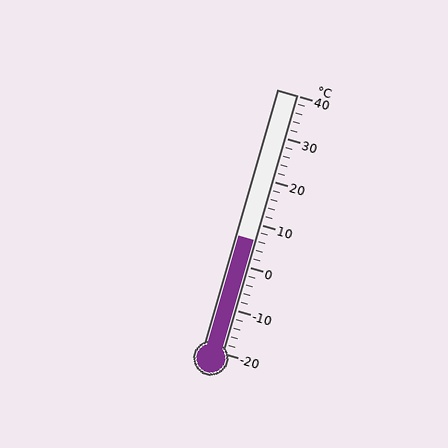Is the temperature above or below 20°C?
The temperature is below 20°C.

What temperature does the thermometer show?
The thermometer shows approximately 6°C.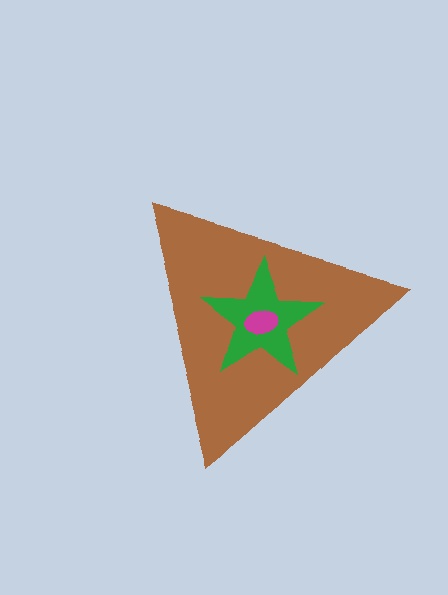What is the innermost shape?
The magenta ellipse.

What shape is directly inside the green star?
The magenta ellipse.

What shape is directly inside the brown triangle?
The green star.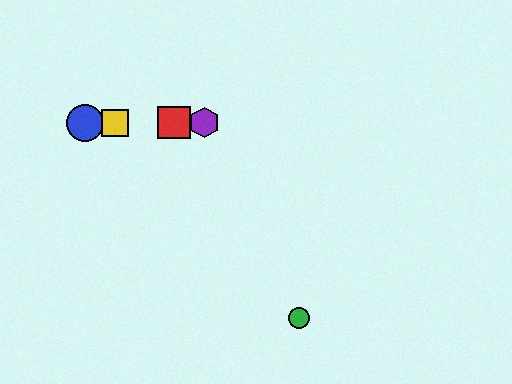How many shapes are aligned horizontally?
4 shapes (the red square, the blue circle, the yellow square, the purple hexagon) are aligned horizontally.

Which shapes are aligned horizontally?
The red square, the blue circle, the yellow square, the purple hexagon are aligned horizontally.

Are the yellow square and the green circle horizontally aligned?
No, the yellow square is at y≈123 and the green circle is at y≈318.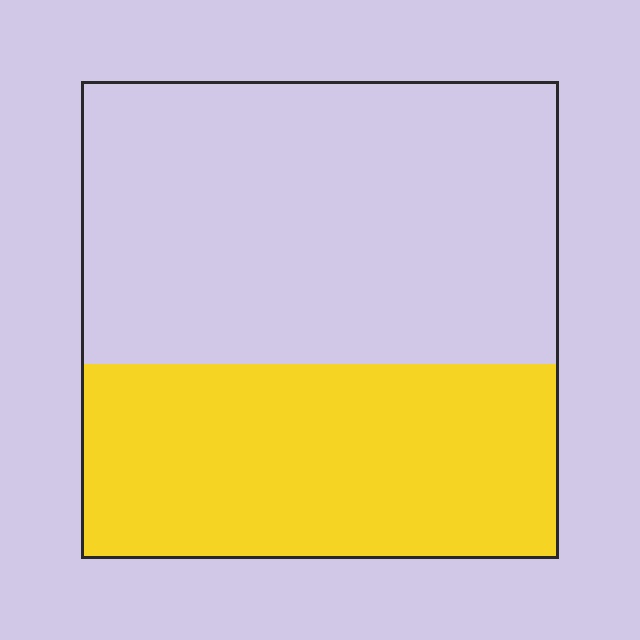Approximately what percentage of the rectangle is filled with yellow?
Approximately 40%.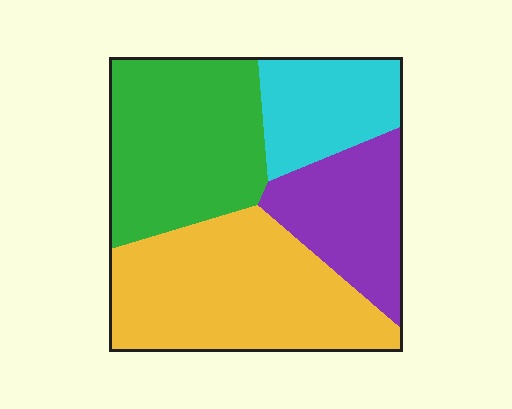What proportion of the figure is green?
Green covers about 30% of the figure.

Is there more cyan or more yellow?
Yellow.